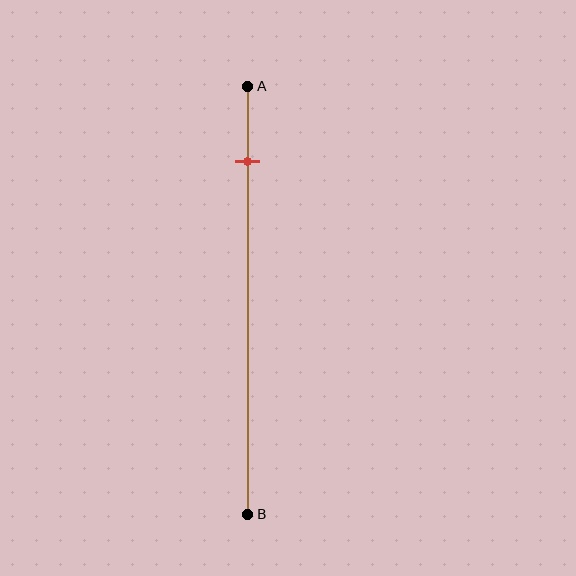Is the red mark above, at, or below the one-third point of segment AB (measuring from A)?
The red mark is above the one-third point of segment AB.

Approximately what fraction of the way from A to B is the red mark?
The red mark is approximately 20% of the way from A to B.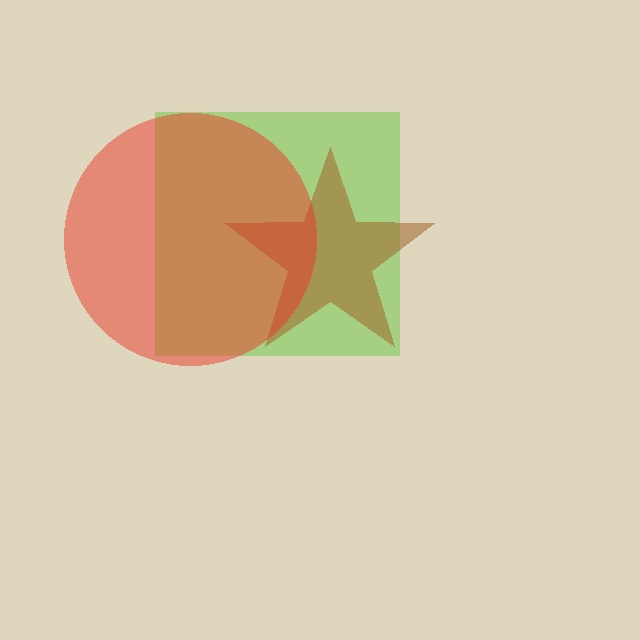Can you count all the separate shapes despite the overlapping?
Yes, there are 3 separate shapes.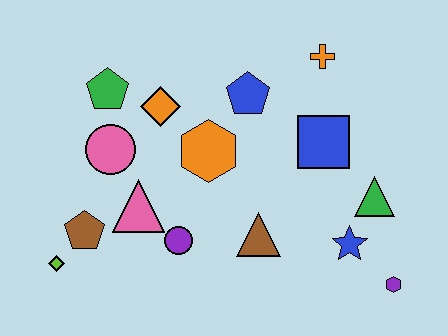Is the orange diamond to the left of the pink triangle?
No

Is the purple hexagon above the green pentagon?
No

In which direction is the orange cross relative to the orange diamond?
The orange cross is to the right of the orange diamond.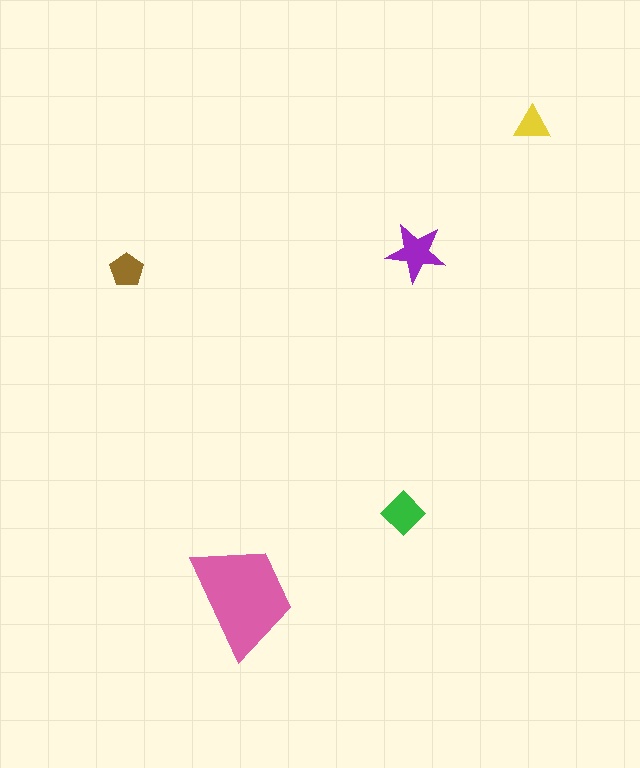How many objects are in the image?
There are 5 objects in the image.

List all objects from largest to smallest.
The pink trapezoid, the purple star, the green diamond, the brown pentagon, the yellow triangle.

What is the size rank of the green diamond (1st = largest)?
3rd.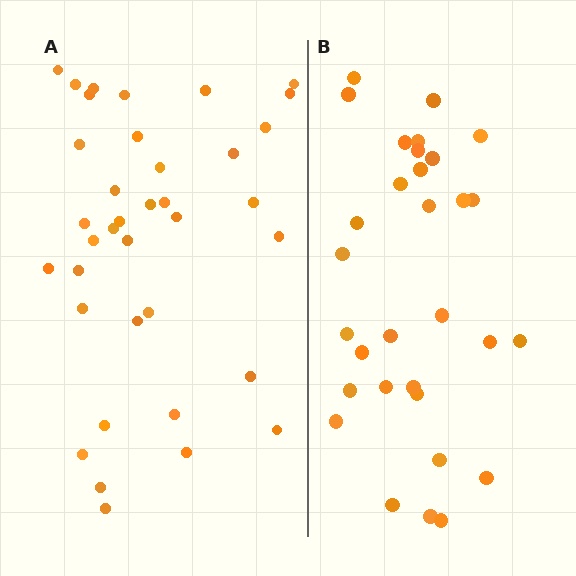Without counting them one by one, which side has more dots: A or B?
Region A (the left region) has more dots.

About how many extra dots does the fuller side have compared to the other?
Region A has about 6 more dots than region B.